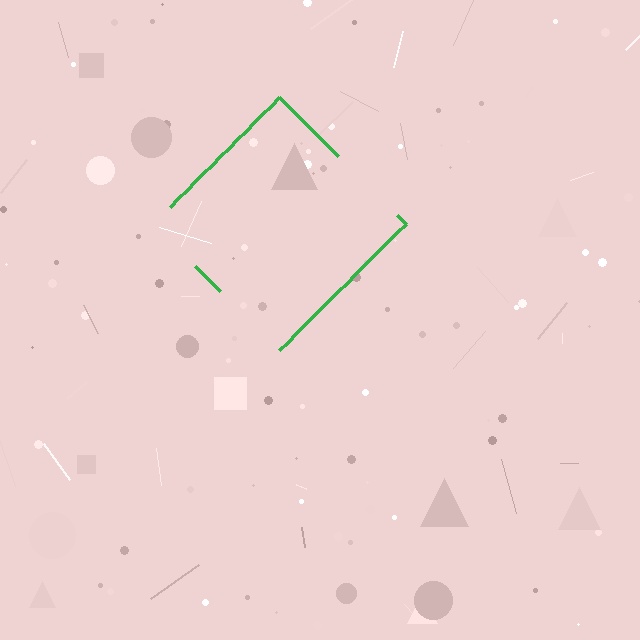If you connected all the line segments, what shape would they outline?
They would outline a diamond.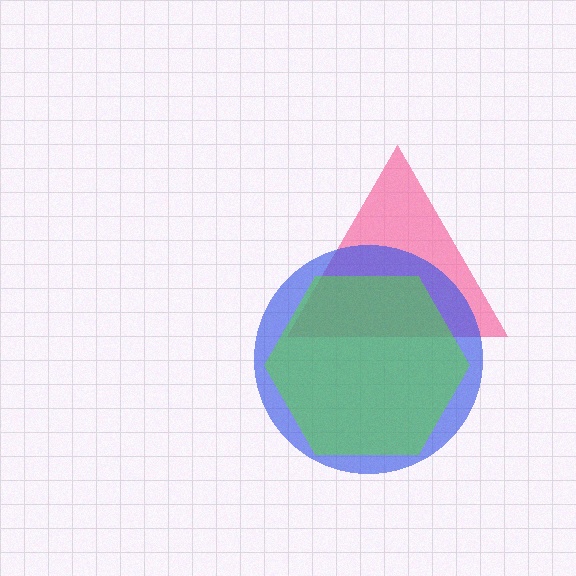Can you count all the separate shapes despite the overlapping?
Yes, there are 3 separate shapes.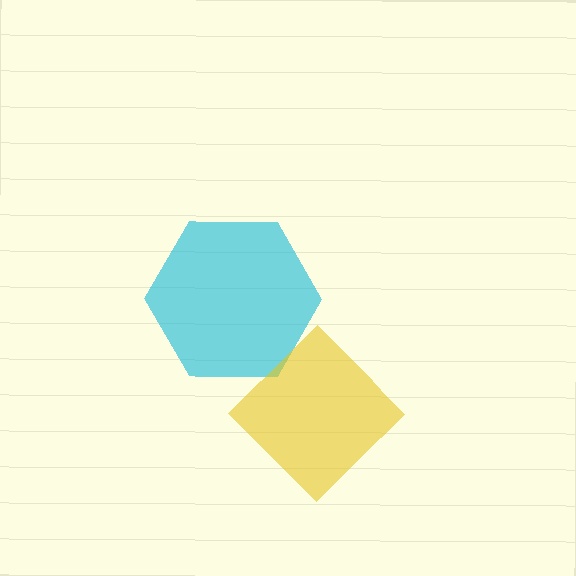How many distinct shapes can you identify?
There are 2 distinct shapes: a cyan hexagon, a yellow diamond.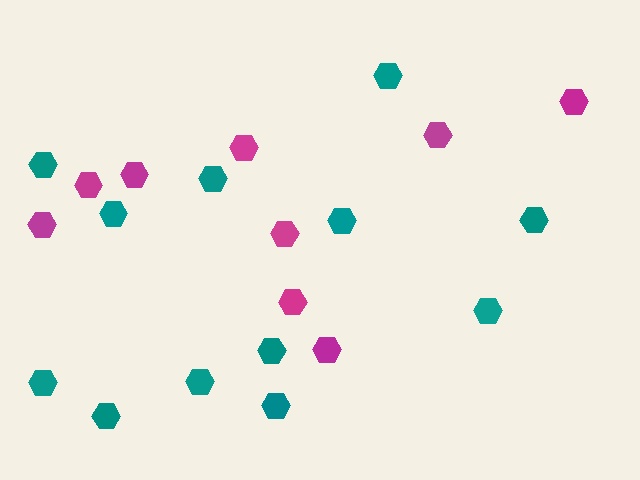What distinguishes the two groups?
There are 2 groups: one group of magenta hexagons (9) and one group of teal hexagons (12).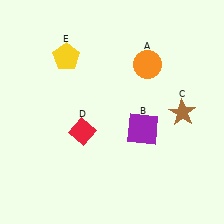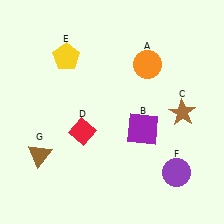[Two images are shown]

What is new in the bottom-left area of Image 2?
A brown triangle (G) was added in the bottom-left area of Image 2.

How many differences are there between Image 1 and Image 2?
There are 2 differences between the two images.